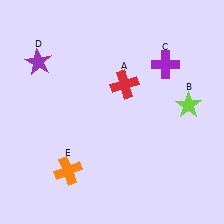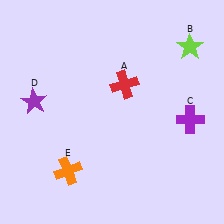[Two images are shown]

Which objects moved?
The objects that moved are: the lime star (B), the purple cross (C), the purple star (D).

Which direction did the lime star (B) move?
The lime star (B) moved up.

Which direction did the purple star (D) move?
The purple star (D) moved down.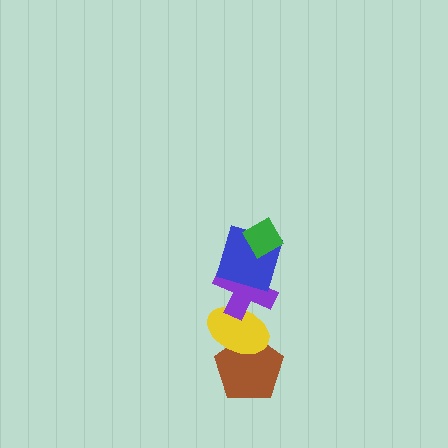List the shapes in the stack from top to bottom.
From top to bottom: the green diamond, the blue square, the purple cross, the yellow ellipse, the brown pentagon.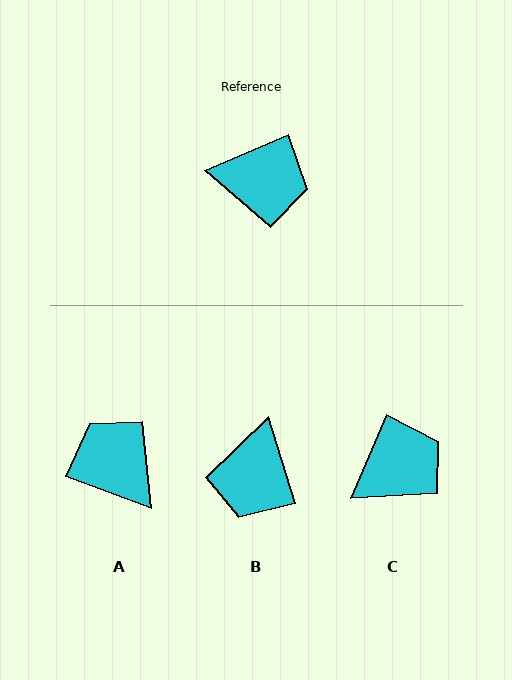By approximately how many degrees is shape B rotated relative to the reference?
Approximately 95 degrees clockwise.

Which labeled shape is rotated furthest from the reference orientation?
A, about 137 degrees away.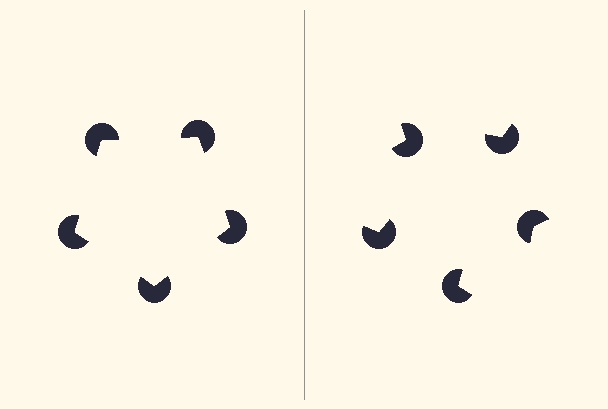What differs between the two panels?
The pac-man discs are positioned identically on both sides; only the wedge orientations differ. On the left they align to a pentagon; on the right they are misaligned.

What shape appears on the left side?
An illusory pentagon.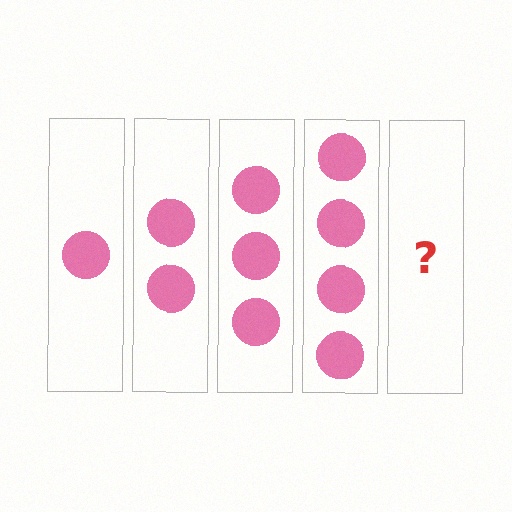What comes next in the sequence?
The next element should be 5 circles.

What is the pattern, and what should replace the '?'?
The pattern is that each step adds one more circle. The '?' should be 5 circles.